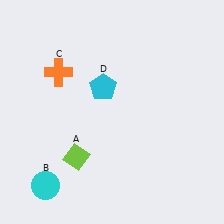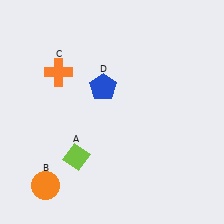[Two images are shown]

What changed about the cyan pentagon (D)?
In Image 1, D is cyan. In Image 2, it changed to blue.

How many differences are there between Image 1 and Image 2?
There are 2 differences between the two images.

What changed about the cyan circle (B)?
In Image 1, B is cyan. In Image 2, it changed to orange.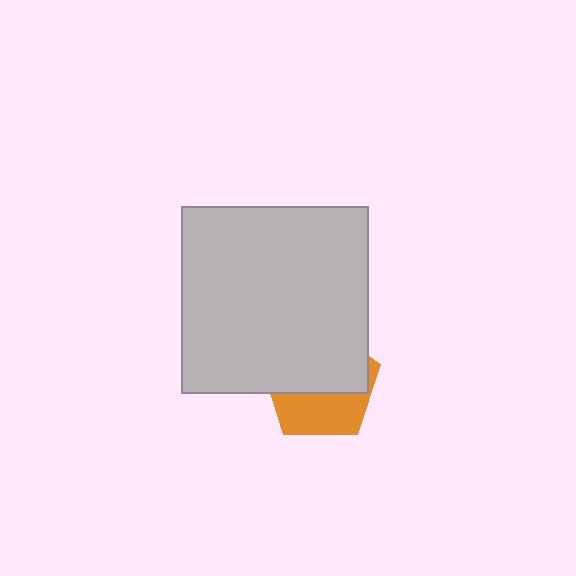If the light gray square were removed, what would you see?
You would see the complete orange pentagon.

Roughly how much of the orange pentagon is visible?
A small part of it is visible (roughly 41%).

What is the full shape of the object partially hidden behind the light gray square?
The partially hidden object is an orange pentagon.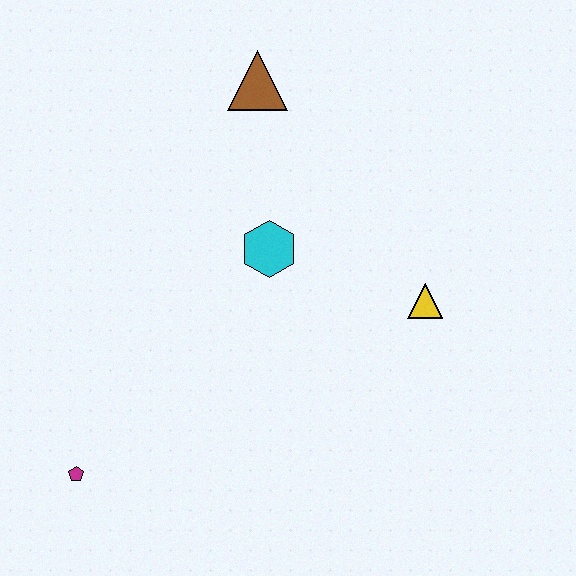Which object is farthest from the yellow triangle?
The magenta pentagon is farthest from the yellow triangle.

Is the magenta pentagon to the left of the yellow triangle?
Yes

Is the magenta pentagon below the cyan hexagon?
Yes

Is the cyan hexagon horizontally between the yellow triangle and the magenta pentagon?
Yes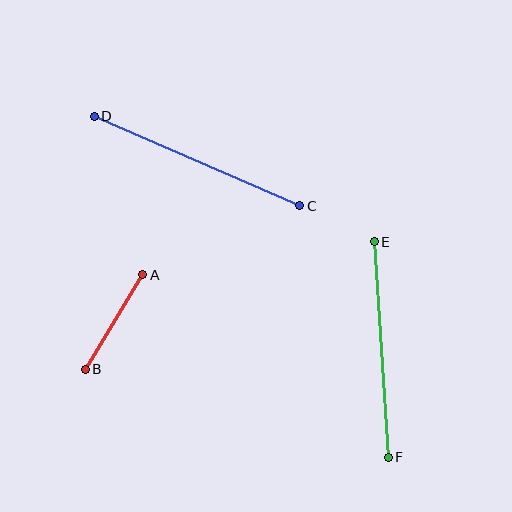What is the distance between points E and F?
The distance is approximately 216 pixels.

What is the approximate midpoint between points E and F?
The midpoint is at approximately (381, 349) pixels.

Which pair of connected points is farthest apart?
Points C and D are farthest apart.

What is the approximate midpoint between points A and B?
The midpoint is at approximately (114, 322) pixels.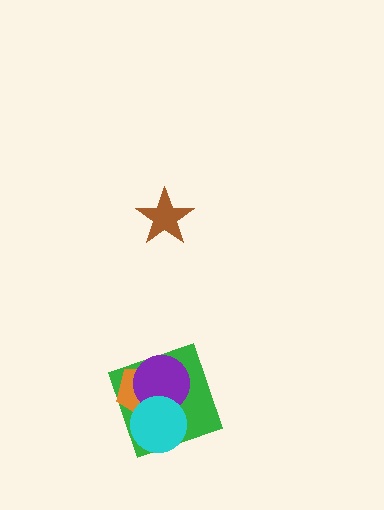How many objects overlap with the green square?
3 objects overlap with the green square.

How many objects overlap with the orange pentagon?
3 objects overlap with the orange pentagon.